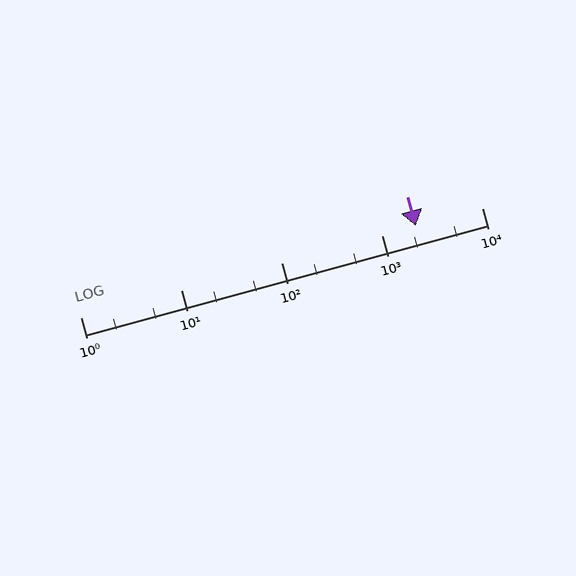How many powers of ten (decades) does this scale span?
The scale spans 4 decades, from 1 to 10000.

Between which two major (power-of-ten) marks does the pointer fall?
The pointer is between 1000 and 10000.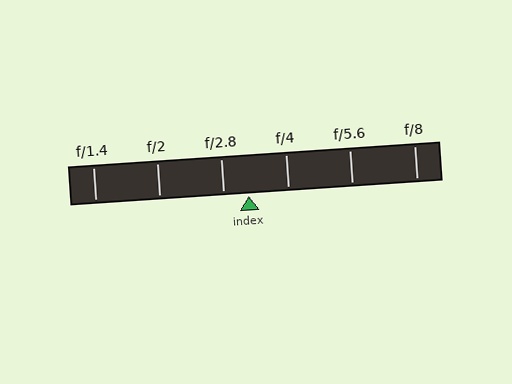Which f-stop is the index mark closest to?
The index mark is closest to f/2.8.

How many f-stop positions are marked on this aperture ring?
There are 6 f-stop positions marked.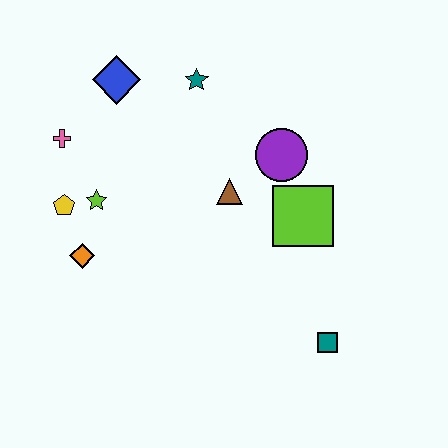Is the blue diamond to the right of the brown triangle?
No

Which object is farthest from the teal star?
The teal square is farthest from the teal star.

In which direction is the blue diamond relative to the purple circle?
The blue diamond is to the left of the purple circle.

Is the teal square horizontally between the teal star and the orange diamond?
No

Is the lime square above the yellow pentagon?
No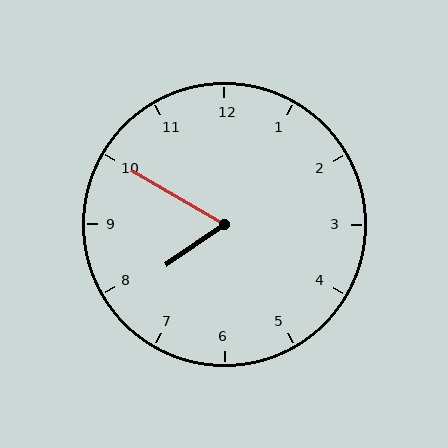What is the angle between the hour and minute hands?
Approximately 65 degrees.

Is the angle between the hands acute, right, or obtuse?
It is acute.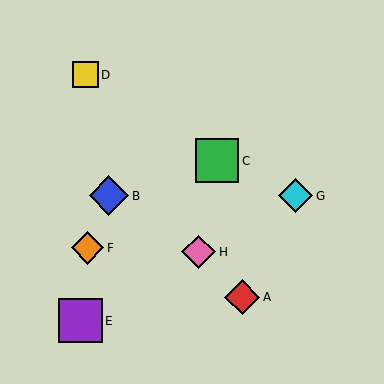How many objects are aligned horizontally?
2 objects (B, G) are aligned horizontally.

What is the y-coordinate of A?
Object A is at y≈297.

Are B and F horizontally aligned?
No, B is at y≈196 and F is at y≈248.